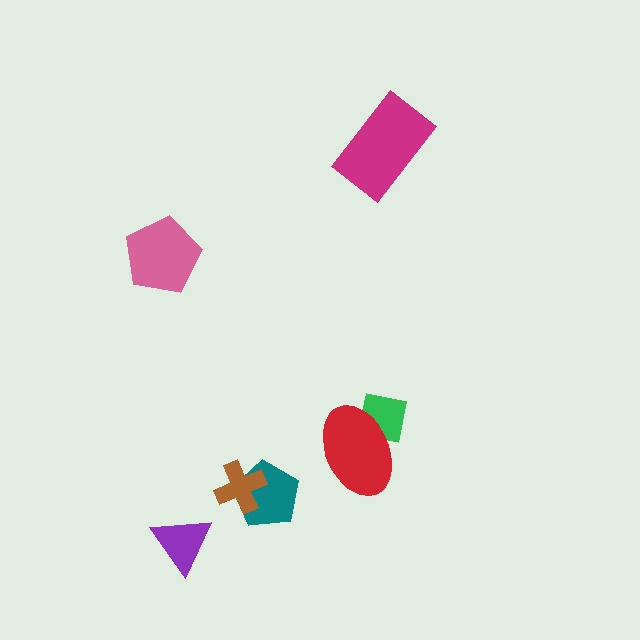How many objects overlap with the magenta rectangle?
0 objects overlap with the magenta rectangle.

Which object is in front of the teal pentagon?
The brown cross is in front of the teal pentagon.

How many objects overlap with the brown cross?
1 object overlaps with the brown cross.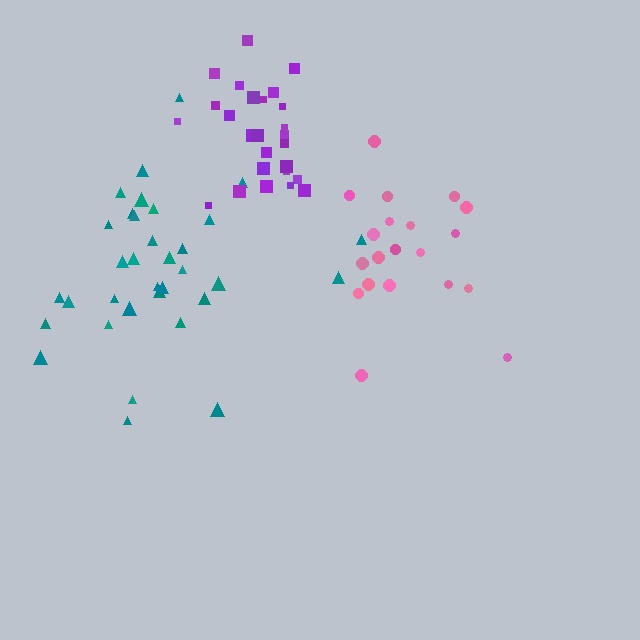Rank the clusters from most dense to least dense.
purple, teal, pink.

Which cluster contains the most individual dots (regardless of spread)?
Teal (34).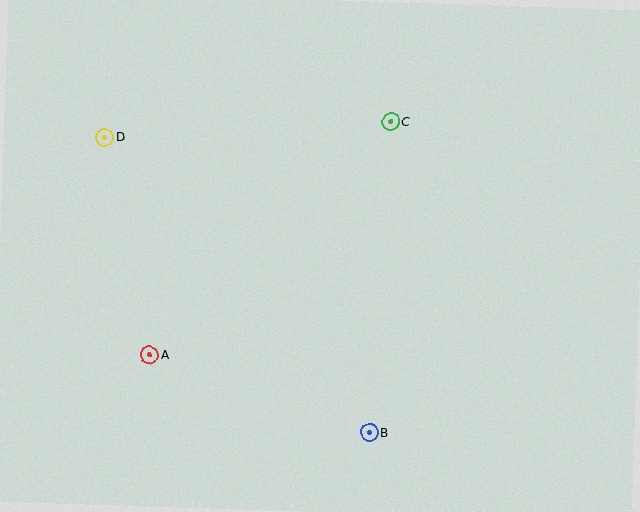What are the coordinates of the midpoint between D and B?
The midpoint between D and B is at (237, 285).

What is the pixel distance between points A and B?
The distance between A and B is 233 pixels.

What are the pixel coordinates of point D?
Point D is at (105, 137).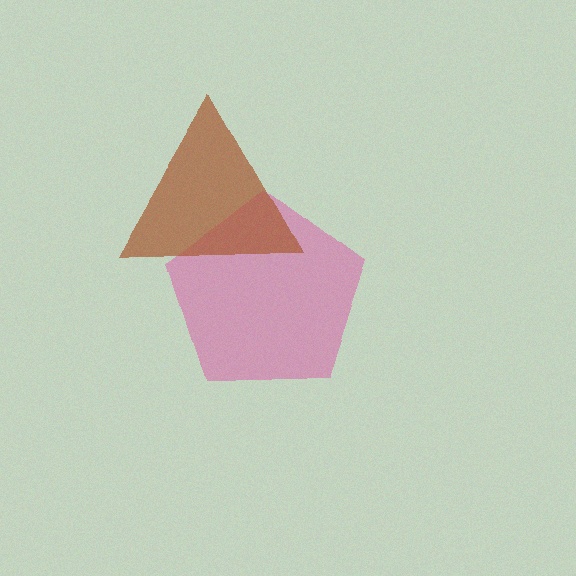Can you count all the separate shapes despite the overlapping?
Yes, there are 2 separate shapes.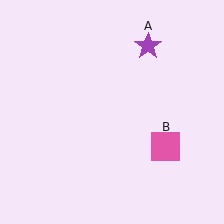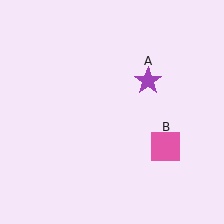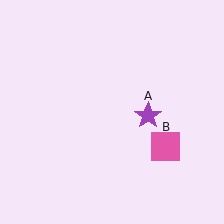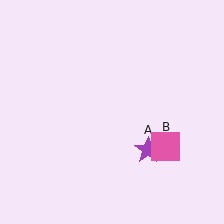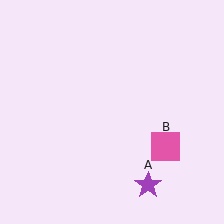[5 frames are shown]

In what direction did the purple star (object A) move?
The purple star (object A) moved down.